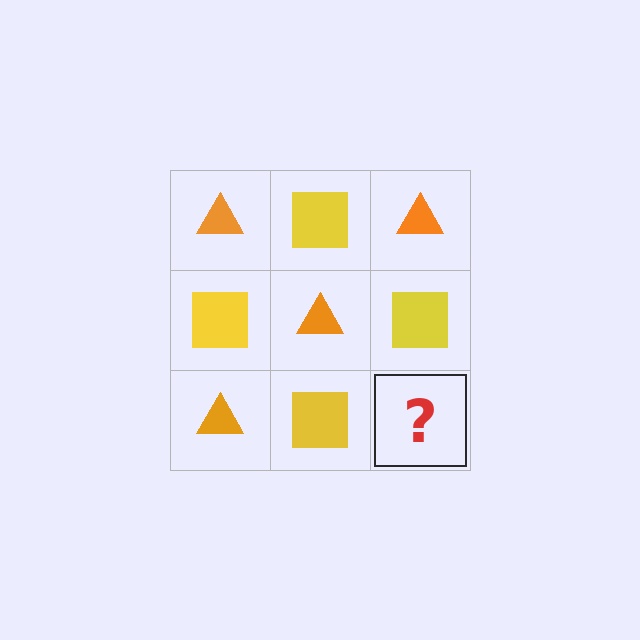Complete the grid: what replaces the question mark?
The question mark should be replaced with an orange triangle.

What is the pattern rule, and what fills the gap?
The rule is that it alternates orange triangle and yellow square in a checkerboard pattern. The gap should be filled with an orange triangle.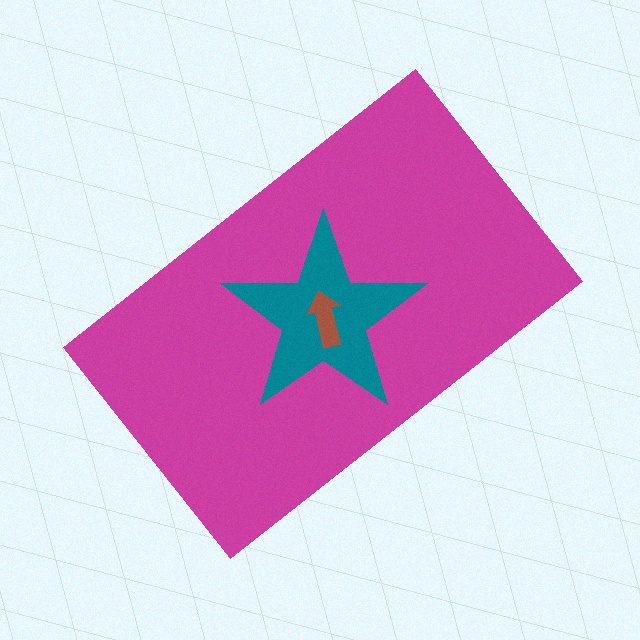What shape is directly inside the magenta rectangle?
The teal star.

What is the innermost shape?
The brown arrow.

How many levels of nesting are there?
3.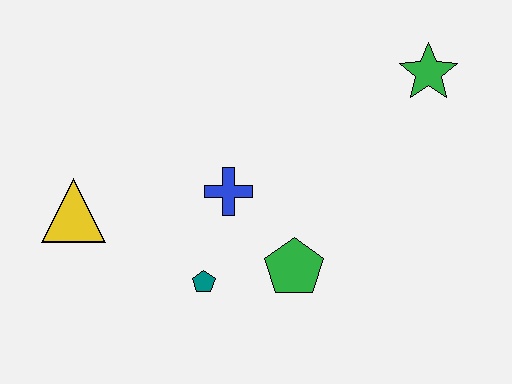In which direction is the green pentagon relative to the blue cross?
The green pentagon is below the blue cross.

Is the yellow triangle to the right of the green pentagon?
No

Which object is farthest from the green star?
The yellow triangle is farthest from the green star.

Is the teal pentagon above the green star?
No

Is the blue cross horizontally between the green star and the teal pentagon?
Yes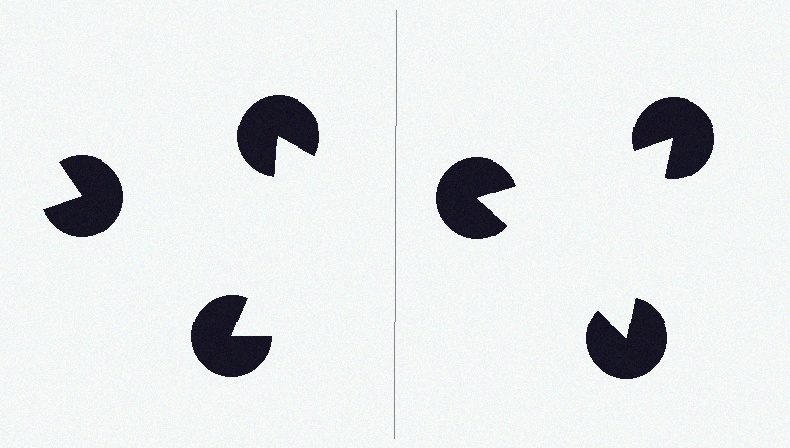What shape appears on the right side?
An illusory triangle.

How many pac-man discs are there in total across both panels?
6 — 3 on each side.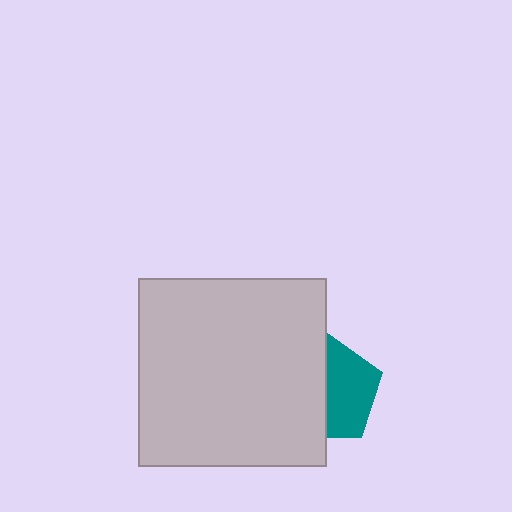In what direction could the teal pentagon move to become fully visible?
The teal pentagon could move right. That would shift it out from behind the light gray square entirely.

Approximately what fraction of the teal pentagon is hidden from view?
Roughly 51% of the teal pentagon is hidden behind the light gray square.